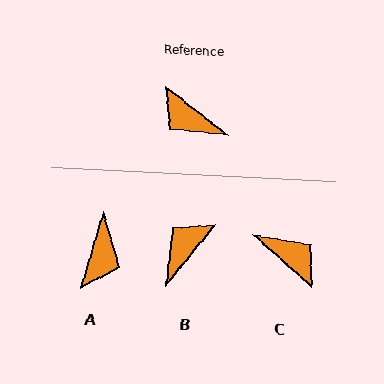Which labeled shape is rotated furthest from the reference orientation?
C, about 175 degrees away.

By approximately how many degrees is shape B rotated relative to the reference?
Approximately 92 degrees clockwise.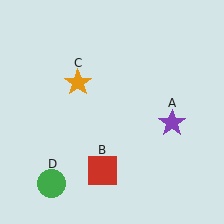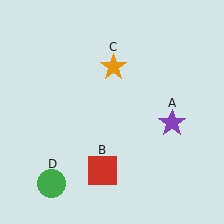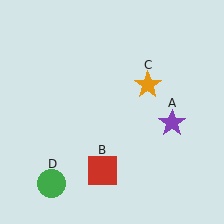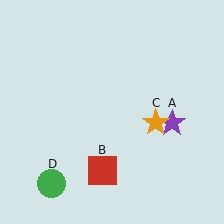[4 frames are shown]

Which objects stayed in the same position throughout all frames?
Purple star (object A) and red square (object B) and green circle (object D) remained stationary.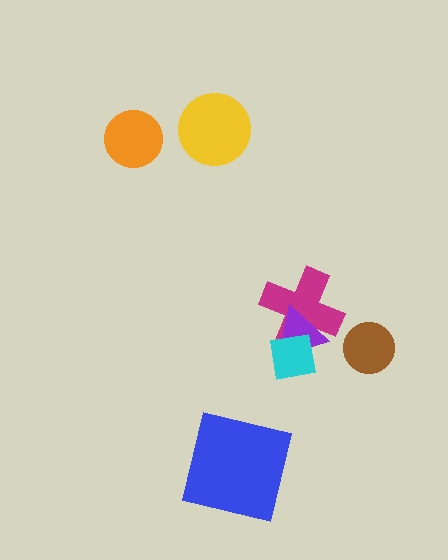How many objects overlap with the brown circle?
0 objects overlap with the brown circle.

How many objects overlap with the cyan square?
2 objects overlap with the cyan square.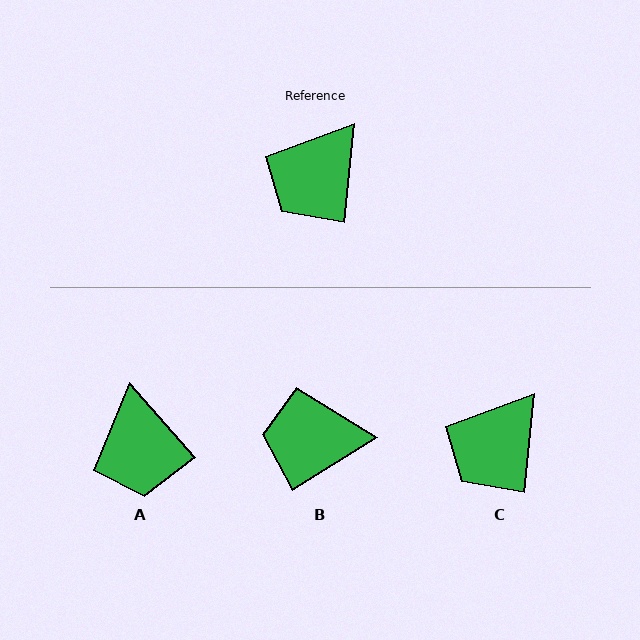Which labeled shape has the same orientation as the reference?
C.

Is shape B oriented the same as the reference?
No, it is off by about 52 degrees.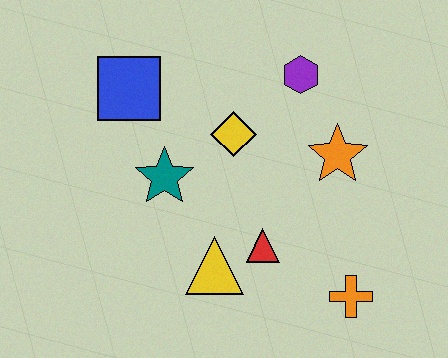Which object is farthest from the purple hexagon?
The orange cross is farthest from the purple hexagon.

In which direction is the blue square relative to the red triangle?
The blue square is above the red triangle.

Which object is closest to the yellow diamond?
The teal star is closest to the yellow diamond.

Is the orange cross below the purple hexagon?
Yes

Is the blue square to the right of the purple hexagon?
No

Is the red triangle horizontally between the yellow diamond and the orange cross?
Yes